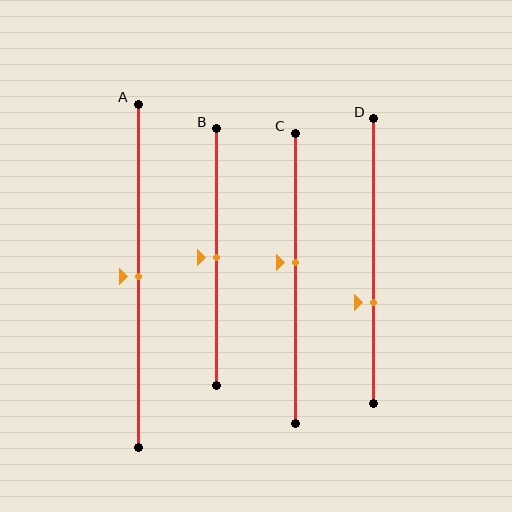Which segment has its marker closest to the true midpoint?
Segment A has its marker closest to the true midpoint.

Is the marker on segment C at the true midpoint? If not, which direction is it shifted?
No, the marker on segment C is shifted upward by about 6% of the segment length.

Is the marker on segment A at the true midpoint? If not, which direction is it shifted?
Yes, the marker on segment A is at the true midpoint.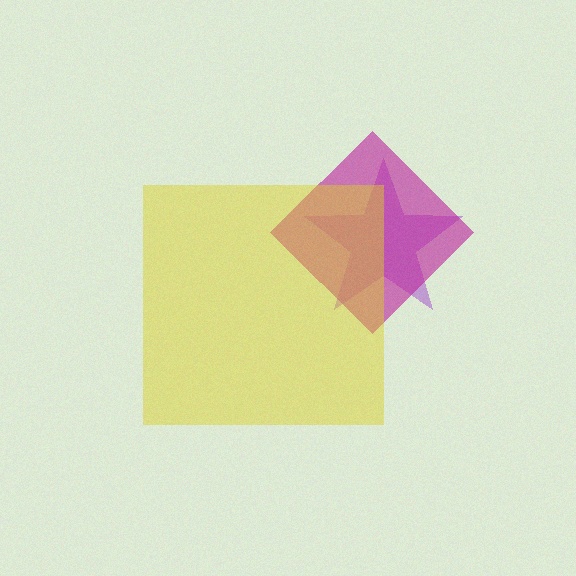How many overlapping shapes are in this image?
There are 3 overlapping shapes in the image.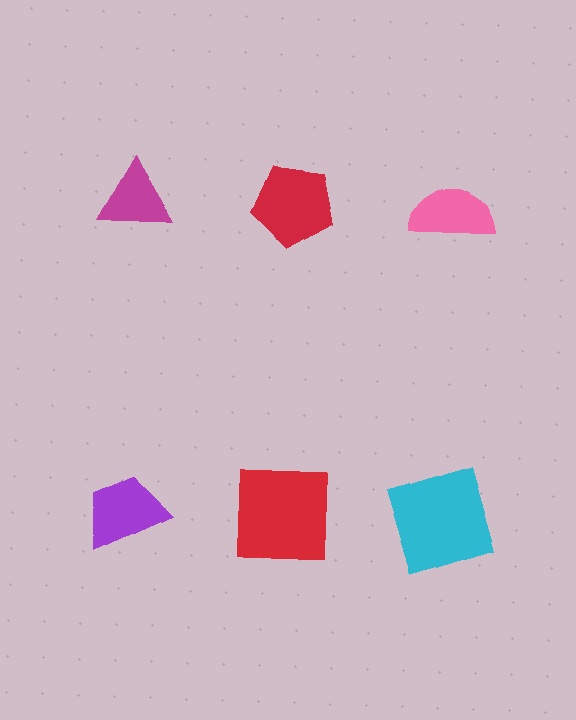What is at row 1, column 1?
A magenta triangle.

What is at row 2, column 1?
A purple trapezoid.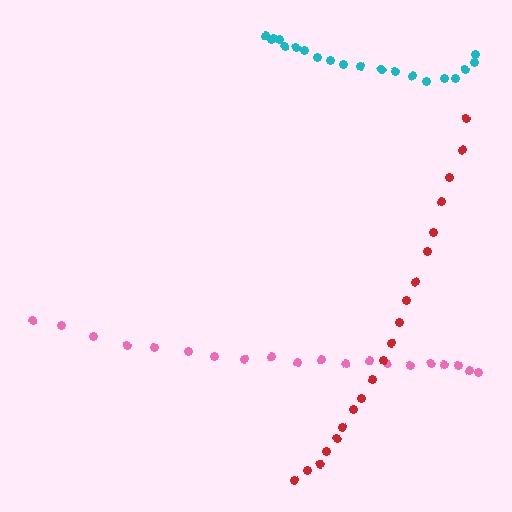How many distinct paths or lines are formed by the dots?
There are 3 distinct paths.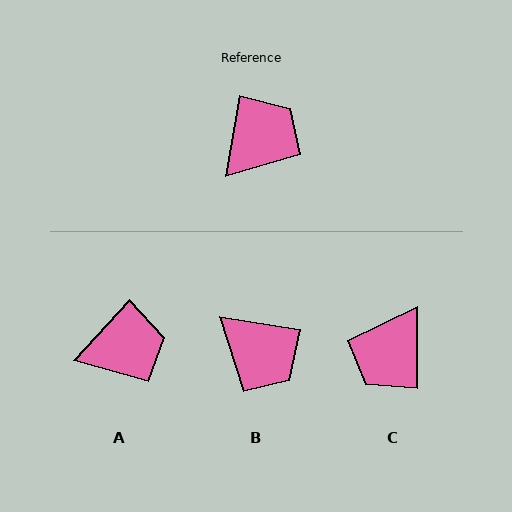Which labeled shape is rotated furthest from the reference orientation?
C, about 170 degrees away.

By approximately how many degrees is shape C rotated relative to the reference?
Approximately 170 degrees clockwise.